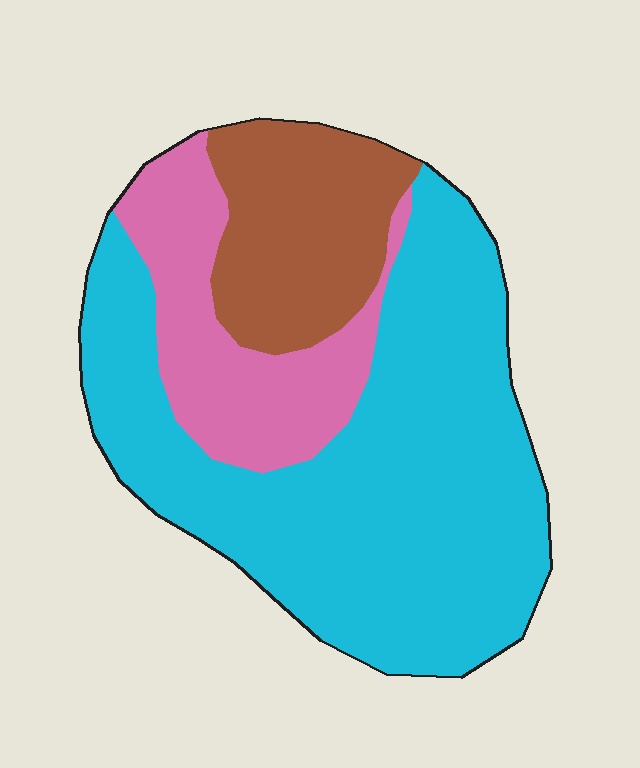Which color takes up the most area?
Cyan, at roughly 60%.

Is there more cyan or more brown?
Cyan.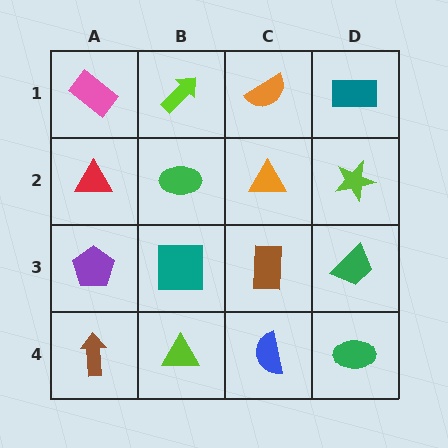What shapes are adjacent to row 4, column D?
A green trapezoid (row 3, column D), a blue semicircle (row 4, column C).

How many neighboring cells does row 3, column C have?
4.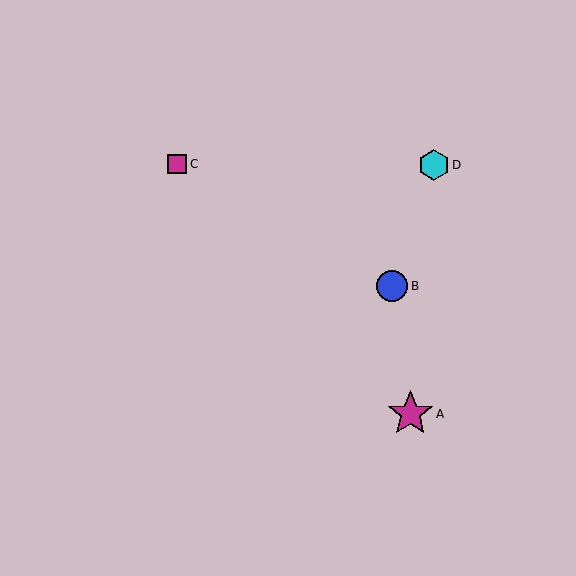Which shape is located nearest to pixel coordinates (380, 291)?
The blue circle (labeled B) at (392, 286) is nearest to that location.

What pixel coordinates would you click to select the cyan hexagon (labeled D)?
Click at (434, 165) to select the cyan hexagon D.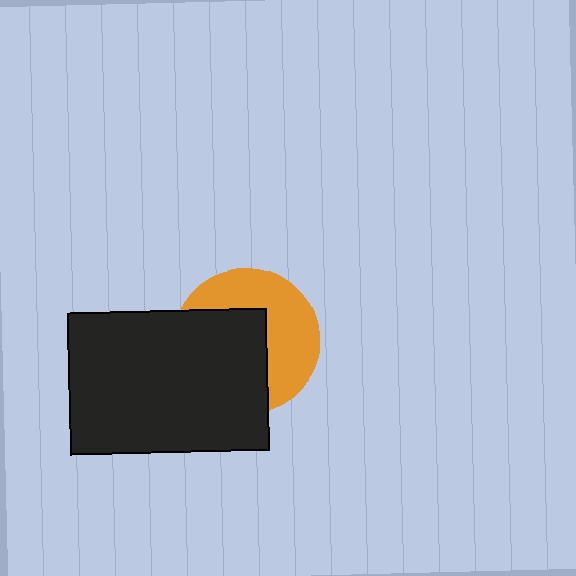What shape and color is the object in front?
The object in front is a black rectangle.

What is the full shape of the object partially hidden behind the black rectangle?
The partially hidden object is an orange circle.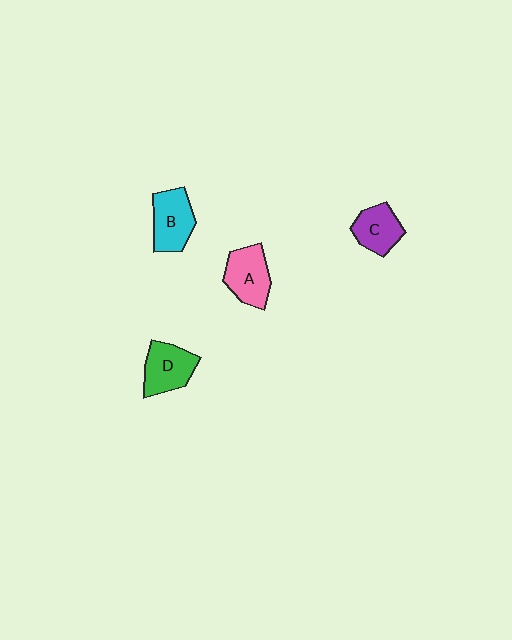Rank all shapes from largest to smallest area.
From largest to smallest: A (pink), B (cyan), D (green), C (purple).